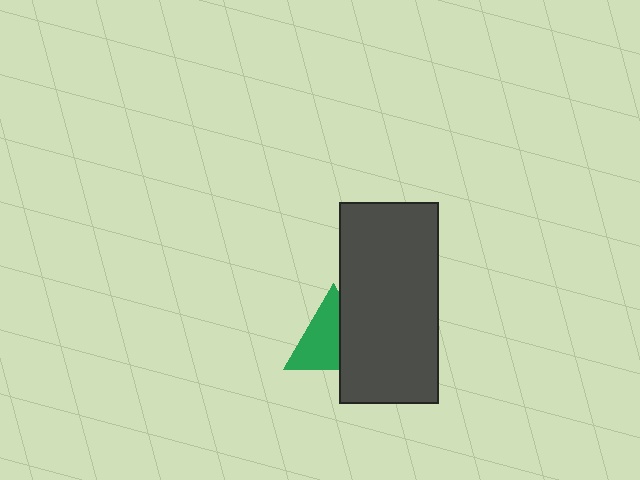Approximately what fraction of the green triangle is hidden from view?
Roughly 39% of the green triangle is hidden behind the dark gray rectangle.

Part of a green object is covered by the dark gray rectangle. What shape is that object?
It is a triangle.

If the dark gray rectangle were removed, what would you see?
You would see the complete green triangle.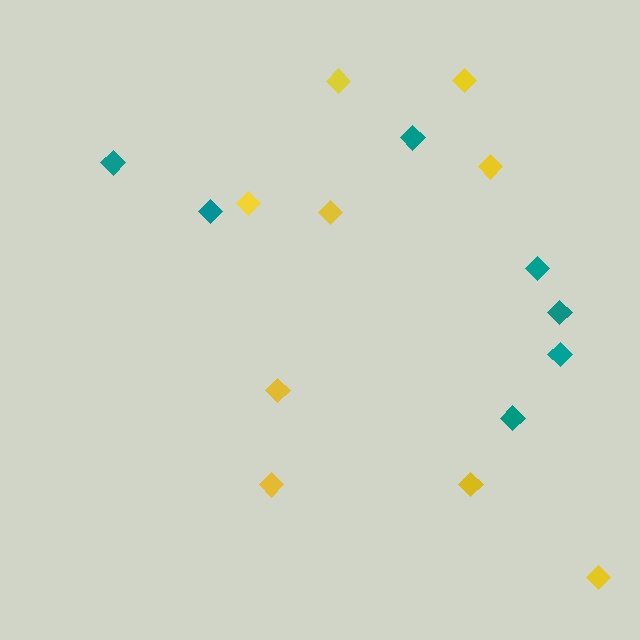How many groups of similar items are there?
There are 2 groups: one group of teal diamonds (7) and one group of yellow diamonds (9).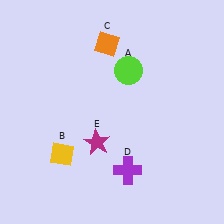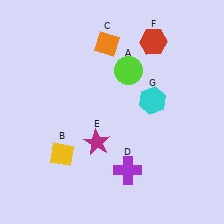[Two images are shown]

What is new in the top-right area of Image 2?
A cyan hexagon (G) was added in the top-right area of Image 2.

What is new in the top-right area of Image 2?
A red hexagon (F) was added in the top-right area of Image 2.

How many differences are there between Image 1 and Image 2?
There are 2 differences between the two images.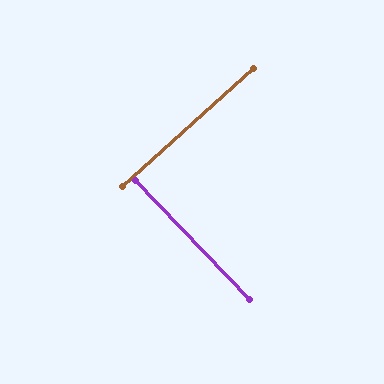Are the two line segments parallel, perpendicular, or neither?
Perpendicular — they meet at approximately 88°.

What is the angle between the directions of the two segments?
Approximately 88 degrees.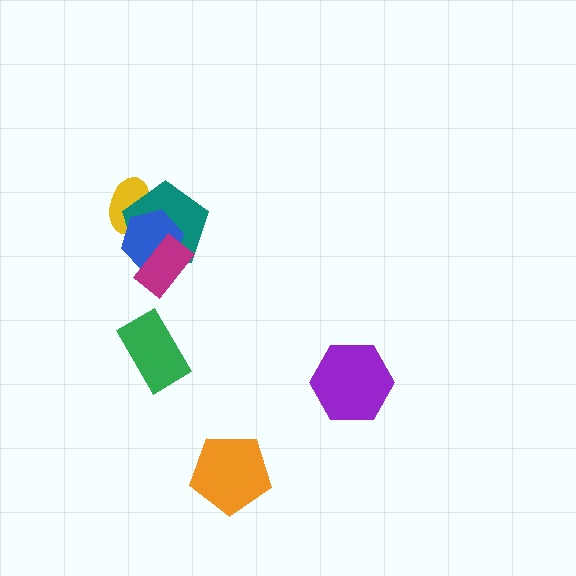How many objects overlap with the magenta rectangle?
2 objects overlap with the magenta rectangle.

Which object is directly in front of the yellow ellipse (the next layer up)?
The teal pentagon is directly in front of the yellow ellipse.